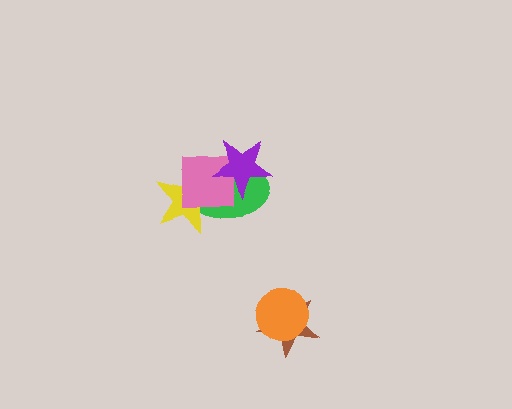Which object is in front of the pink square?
The purple star is in front of the pink square.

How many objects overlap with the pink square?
3 objects overlap with the pink square.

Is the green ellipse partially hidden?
Yes, it is partially covered by another shape.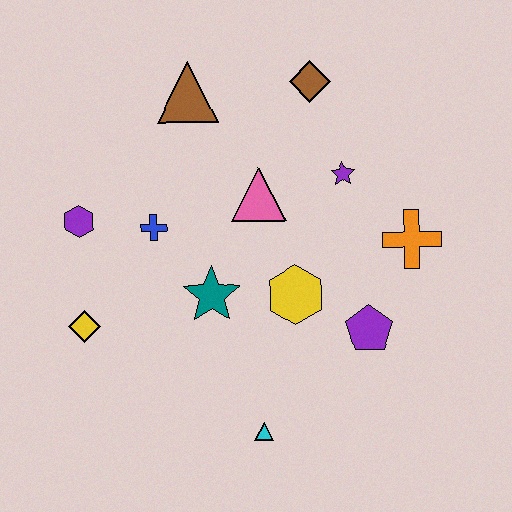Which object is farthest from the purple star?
The yellow diamond is farthest from the purple star.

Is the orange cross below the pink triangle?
Yes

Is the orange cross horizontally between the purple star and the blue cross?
No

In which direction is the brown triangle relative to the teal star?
The brown triangle is above the teal star.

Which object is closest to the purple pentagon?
The yellow hexagon is closest to the purple pentagon.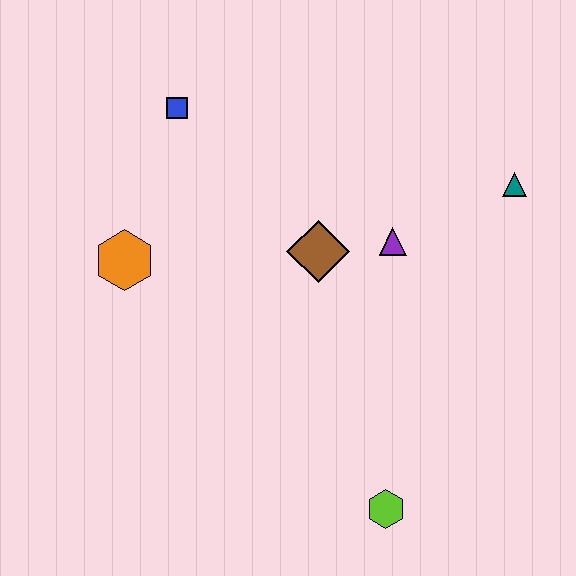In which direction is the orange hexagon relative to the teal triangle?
The orange hexagon is to the left of the teal triangle.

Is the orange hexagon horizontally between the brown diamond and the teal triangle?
No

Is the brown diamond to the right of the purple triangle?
No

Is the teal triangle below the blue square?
Yes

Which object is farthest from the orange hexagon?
The teal triangle is farthest from the orange hexagon.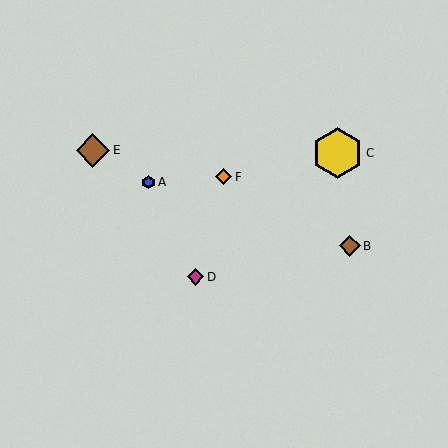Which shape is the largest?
The yellow hexagon (labeled C) is the largest.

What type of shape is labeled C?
Shape C is a yellow hexagon.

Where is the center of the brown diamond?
The center of the brown diamond is at (93, 150).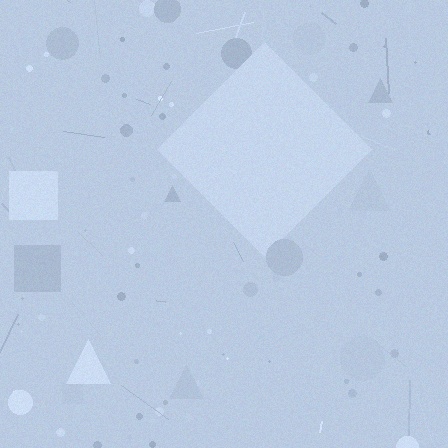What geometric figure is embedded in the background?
A diamond is embedded in the background.